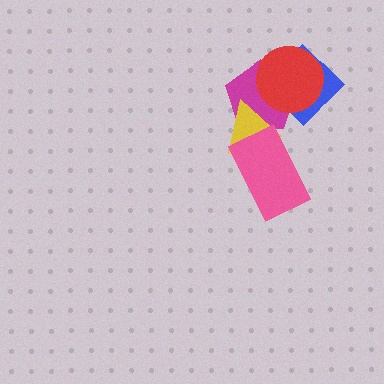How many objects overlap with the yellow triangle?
2 objects overlap with the yellow triangle.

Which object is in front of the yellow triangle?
The pink rectangle is in front of the yellow triangle.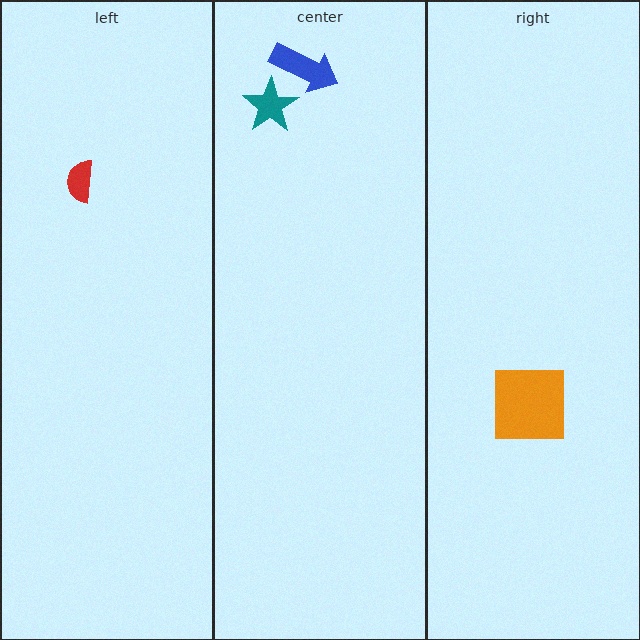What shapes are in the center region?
The blue arrow, the teal star.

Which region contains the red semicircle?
The left region.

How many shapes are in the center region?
2.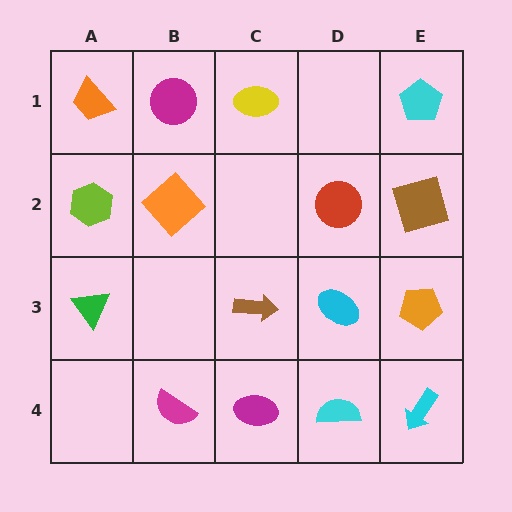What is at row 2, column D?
A red circle.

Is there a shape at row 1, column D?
No, that cell is empty.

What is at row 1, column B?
A magenta circle.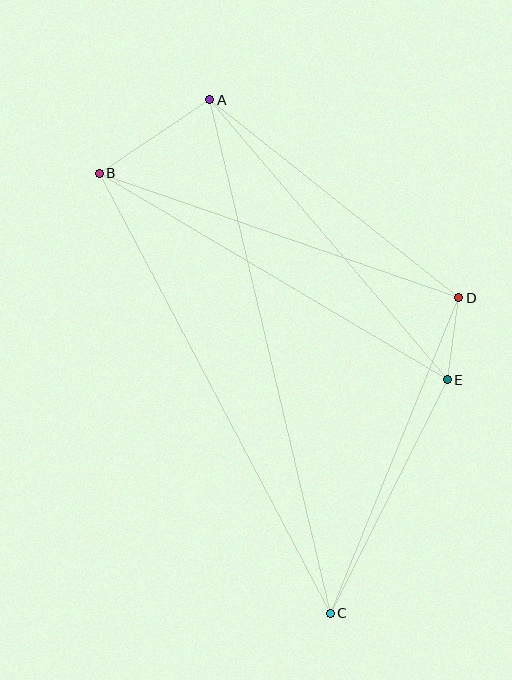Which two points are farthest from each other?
Points A and C are farthest from each other.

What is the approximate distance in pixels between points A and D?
The distance between A and D is approximately 318 pixels.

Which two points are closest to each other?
Points D and E are closest to each other.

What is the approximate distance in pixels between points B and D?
The distance between B and D is approximately 381 pixels.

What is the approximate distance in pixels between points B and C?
The distance between B and C is approximately 497 pixels.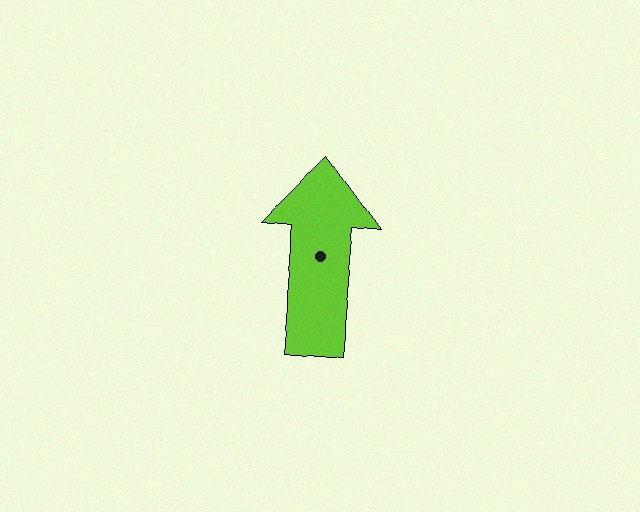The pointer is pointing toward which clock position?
Roughly 12 o'clock.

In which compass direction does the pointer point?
North.